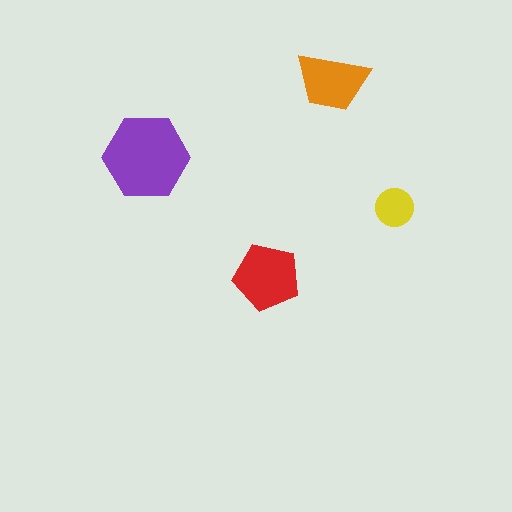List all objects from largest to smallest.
The purple hexagon, the red pentagon, the orange trapezoid, the yellow circle.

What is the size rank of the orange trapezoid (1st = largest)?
3rd.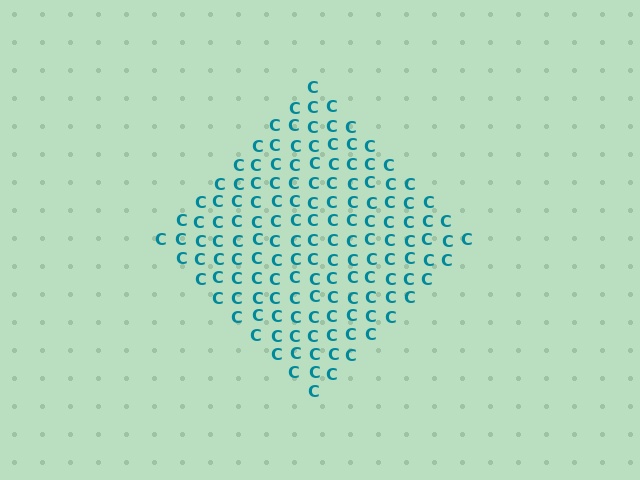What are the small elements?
The small elements are letter C's.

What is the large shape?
The large shape is a diamond.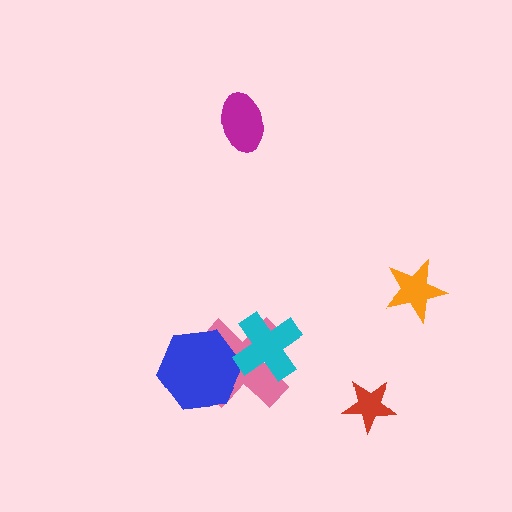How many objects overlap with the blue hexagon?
1 object overlaps with the blue hexagon.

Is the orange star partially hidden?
No, no other shape covers it.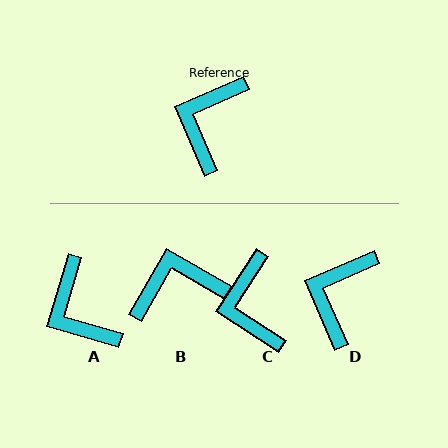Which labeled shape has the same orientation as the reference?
D.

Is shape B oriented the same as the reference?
No, it is off by about 54 degrees.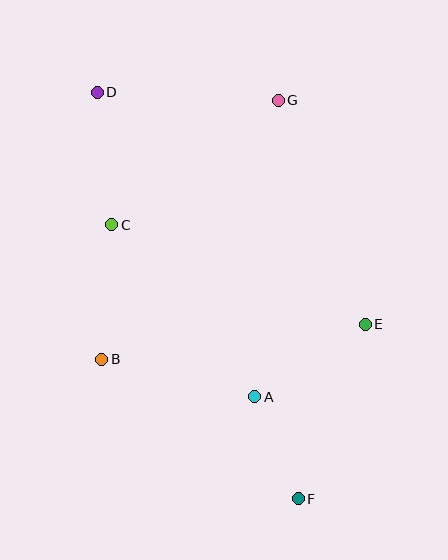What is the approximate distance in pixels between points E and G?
The distance between E and G is approximately 240 pixels.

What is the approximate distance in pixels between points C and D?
The distance between C and D is approximately 133 pixels.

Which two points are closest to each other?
Points A and F are closest to each other.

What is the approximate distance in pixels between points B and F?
The distance between B and F is approximately 241 pixels.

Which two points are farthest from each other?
Points D and F are farthest from each other.